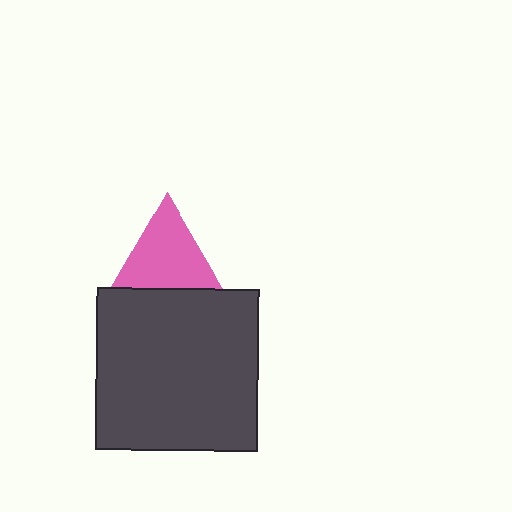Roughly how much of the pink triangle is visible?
Most of it is visible (roughly 66%).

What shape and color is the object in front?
The object in front is a dark gray square.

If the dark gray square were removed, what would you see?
You would see the complete pink triangle.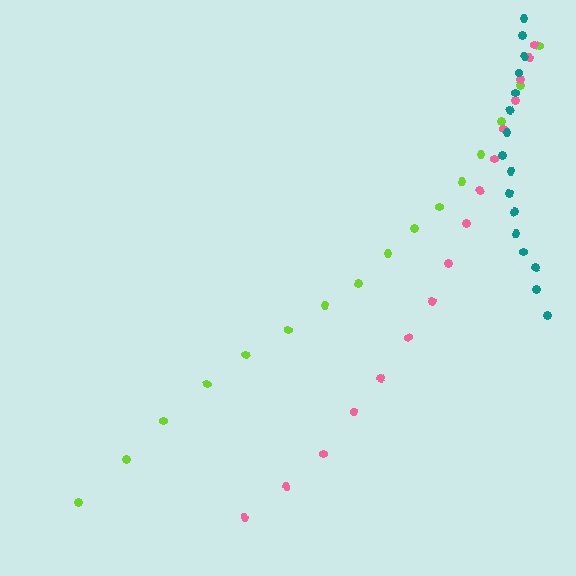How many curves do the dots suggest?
There are 3 distinct paths.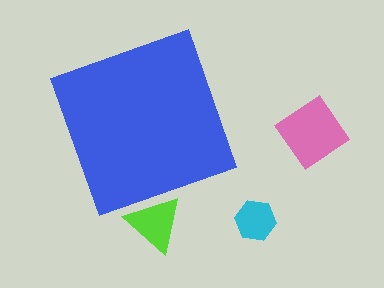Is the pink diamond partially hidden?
No, the pink diamond is fully visible.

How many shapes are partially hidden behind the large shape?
1 shape is partially hidden.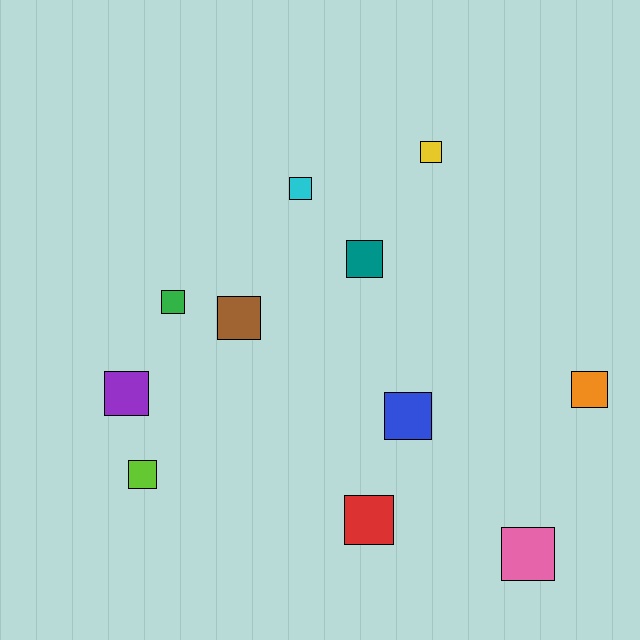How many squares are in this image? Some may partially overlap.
There are 11 squares.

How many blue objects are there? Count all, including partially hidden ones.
There is 1 blue object.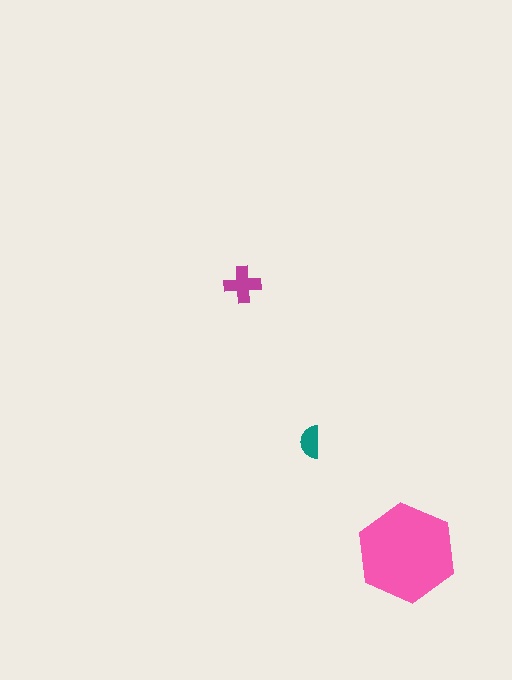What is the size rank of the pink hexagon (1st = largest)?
1st.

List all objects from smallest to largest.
The teal semicircle, the magenta cross, the pink hexagon.